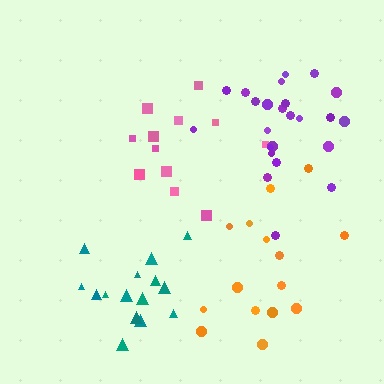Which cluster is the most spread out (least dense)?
Orange.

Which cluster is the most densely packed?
Teal.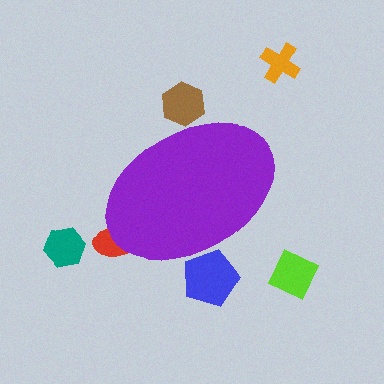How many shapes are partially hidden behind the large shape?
3 shapes are partially hidden.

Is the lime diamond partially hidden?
No, the lime diamond is fully visible.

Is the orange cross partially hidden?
No, the orange cross is fully visible.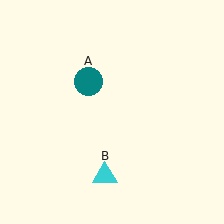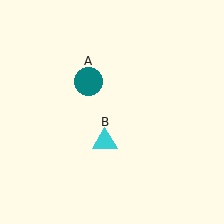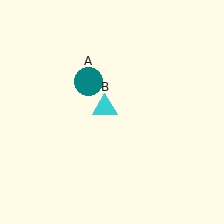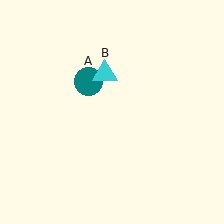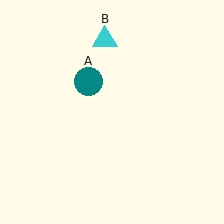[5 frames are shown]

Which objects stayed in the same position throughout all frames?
Teal circle (object A) remained stationary.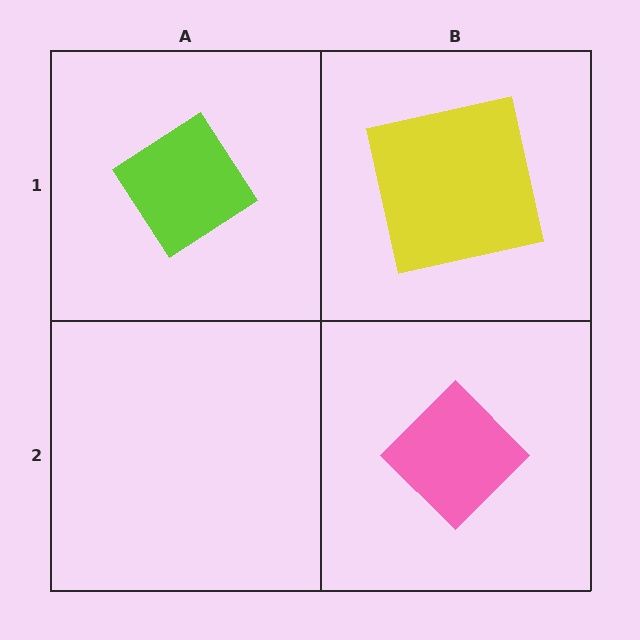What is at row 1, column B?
A yellow square.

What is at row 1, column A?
A lime diamond.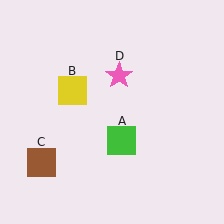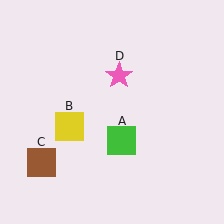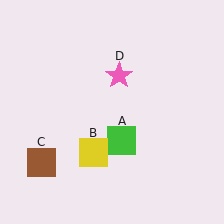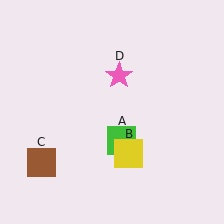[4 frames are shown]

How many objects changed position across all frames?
1 object changed position: yellow square (object B).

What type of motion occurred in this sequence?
The yellow square (object B) rotated counterclockwise around the center of the scene.